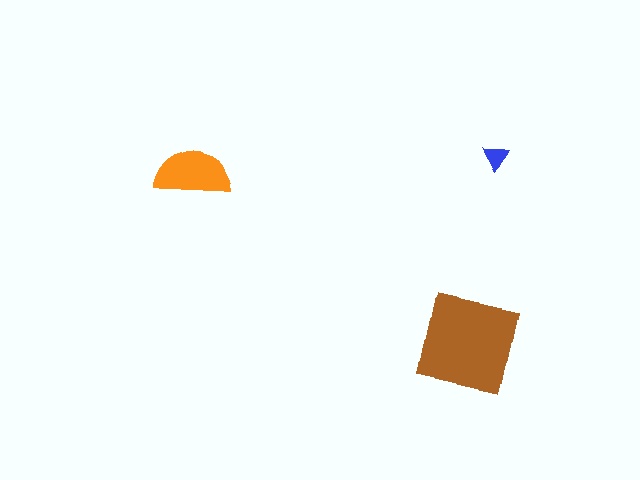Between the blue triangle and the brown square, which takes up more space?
The brown square.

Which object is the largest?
The brown square.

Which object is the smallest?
The blue triangle.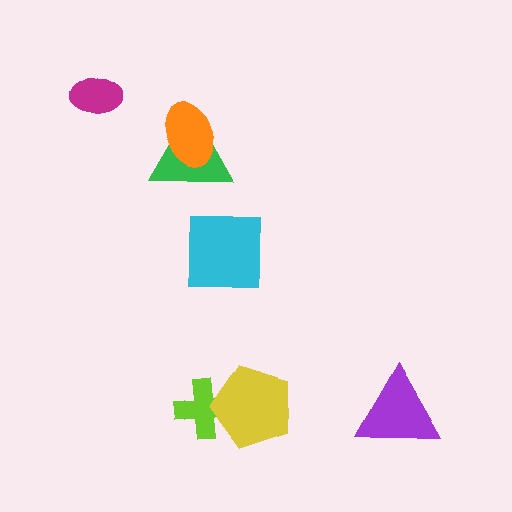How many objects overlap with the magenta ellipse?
0 objects overlap with the magenta ellipse.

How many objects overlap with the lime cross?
1 object overlaps with the lime cross.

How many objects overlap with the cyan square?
0 objects overlap with the cyan square.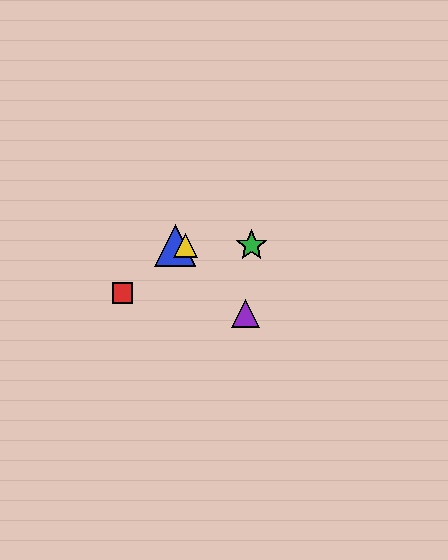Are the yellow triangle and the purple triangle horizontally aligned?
No, the yellow triangle is at y≈246 and the purple triangle is at y≈314.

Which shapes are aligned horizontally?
The blue triangle, the green star, the yellow triangle are aligned horizontally.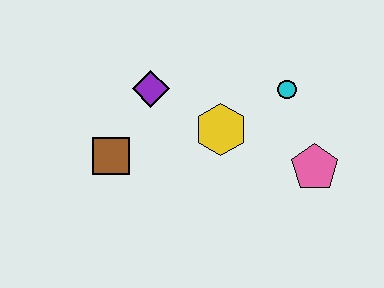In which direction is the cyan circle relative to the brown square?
The cyan circle is to the right of the brown square.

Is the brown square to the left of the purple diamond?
Yes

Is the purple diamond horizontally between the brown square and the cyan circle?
Yes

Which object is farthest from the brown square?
The pink pentagon is farthest from the brown square.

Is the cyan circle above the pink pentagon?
Yes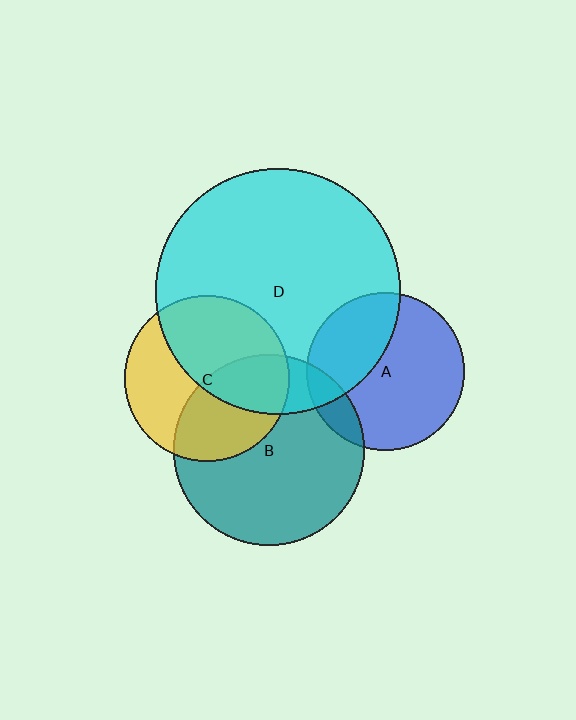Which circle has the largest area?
Circle D (cyan).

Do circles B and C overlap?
Yes.